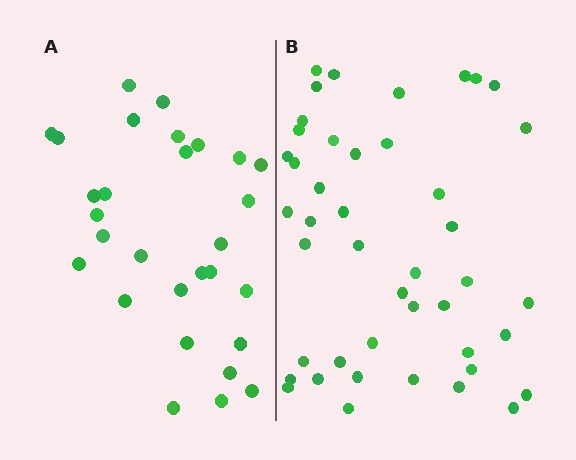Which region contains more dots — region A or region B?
Region B (the right region) has more dots.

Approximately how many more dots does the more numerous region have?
Region B has approximately 15 more dots than region A.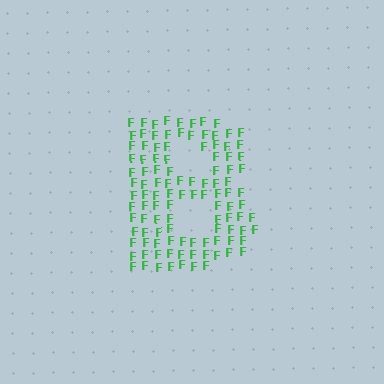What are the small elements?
The small elements are letter F's.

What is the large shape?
The large shape is the letter B.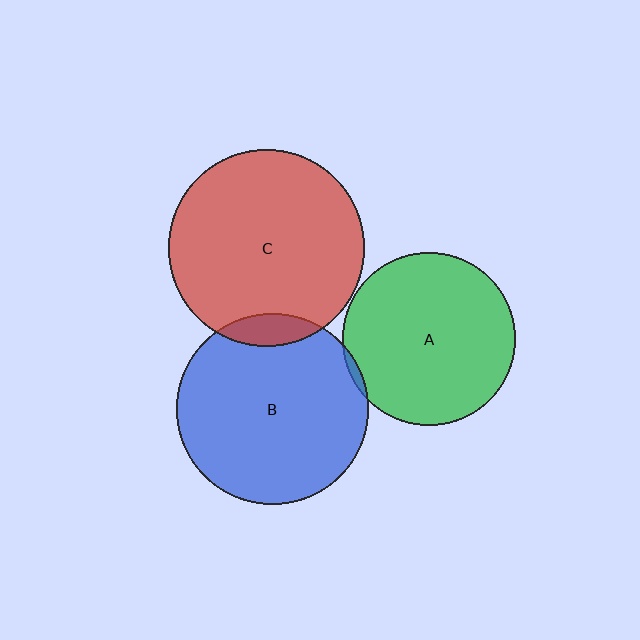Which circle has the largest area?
Circle C (red).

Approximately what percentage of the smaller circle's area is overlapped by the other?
Approximately 10%.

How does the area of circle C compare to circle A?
Approximately 1.3 times.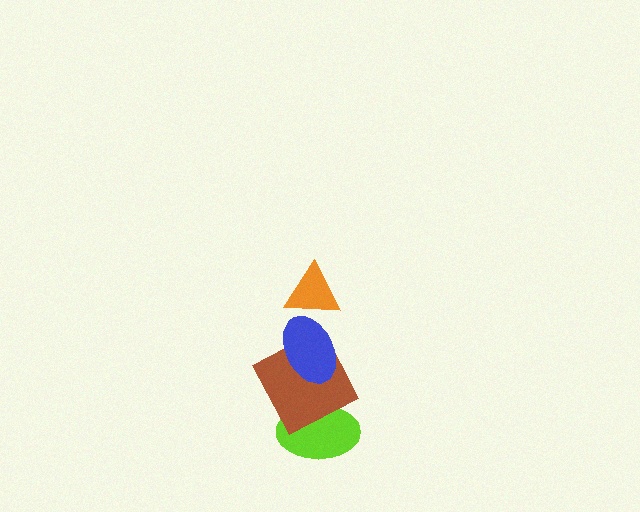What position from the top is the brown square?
The brown square is 3rd from the top.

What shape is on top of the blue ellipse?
The orange triangle is on top of the blue ellipse.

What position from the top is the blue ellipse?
The blue ellipse is 2nd from the top.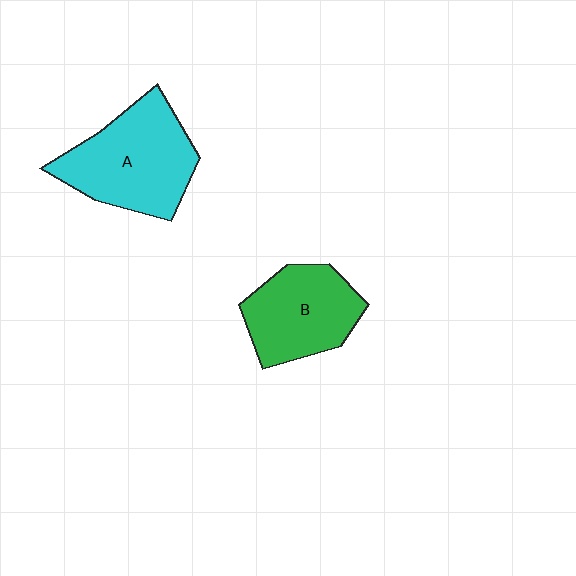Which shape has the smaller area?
Shape B (green).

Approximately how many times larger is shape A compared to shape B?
Approximately 1.3 times.